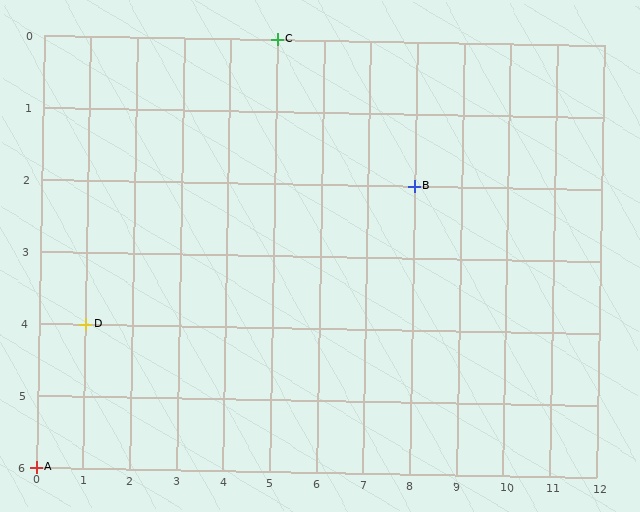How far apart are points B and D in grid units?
Points B and D are 7 columns and 2 rows apart (about 7.3 grid units diagonally).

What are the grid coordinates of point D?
Point D is at grid coordinates (1, 4).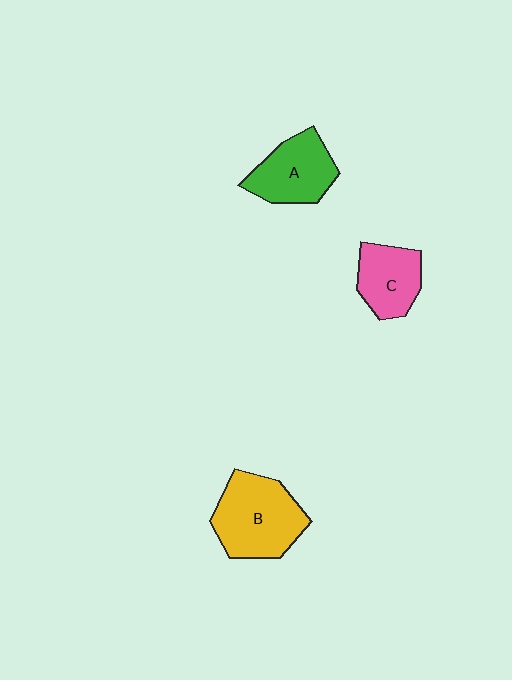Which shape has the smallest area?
Shape C (pink).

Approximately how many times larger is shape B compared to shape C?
Approximately 1.6 times.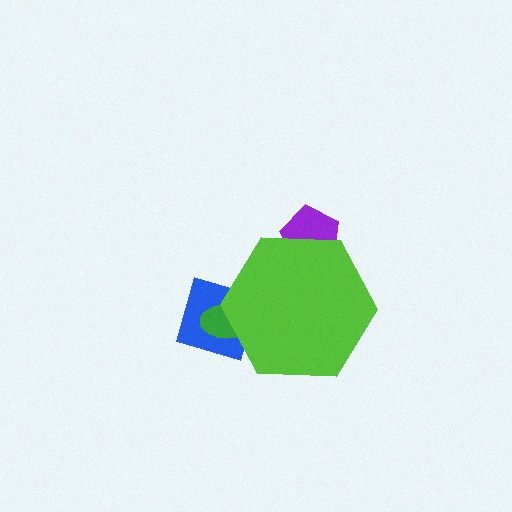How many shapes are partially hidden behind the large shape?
3 shapes are partially hidden.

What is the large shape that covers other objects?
A lime hexagon.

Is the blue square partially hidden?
Yes, the blue square is partially hidden behind the lime hexagon.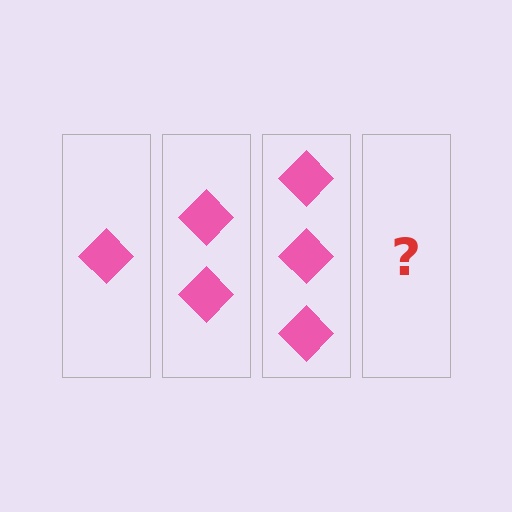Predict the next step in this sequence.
The next step is 4 diamonds.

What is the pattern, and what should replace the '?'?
The pattern is that each step adds one more diamond. The '?' should be 4 diamonds.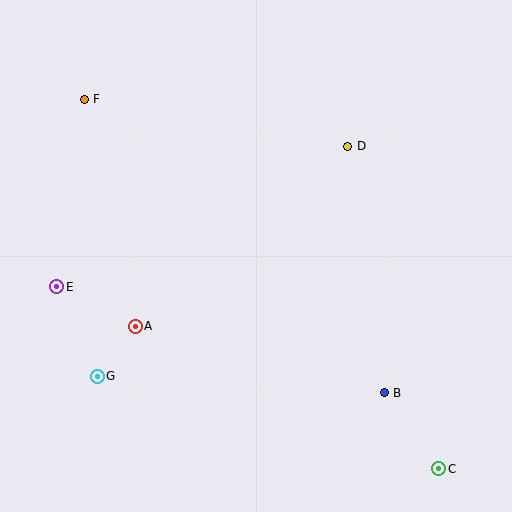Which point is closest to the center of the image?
Point A at (135, 326) is closest to the center.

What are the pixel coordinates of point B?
Point B is at (384, 393).